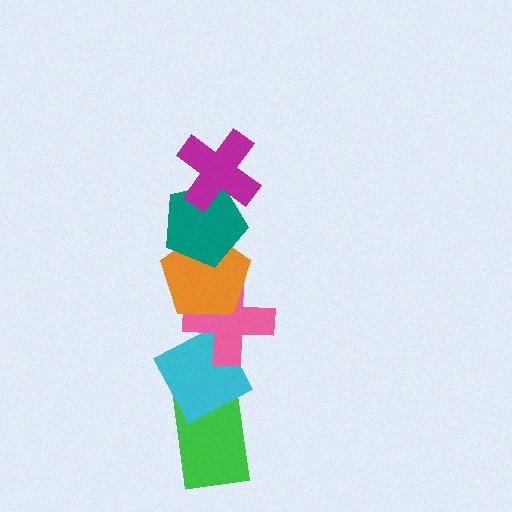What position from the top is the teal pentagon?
The teal pentagon is 2nd from the top.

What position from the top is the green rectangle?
The green rectangle is 6th from the top.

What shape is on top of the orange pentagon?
The teal pentagon is on top of the orange pentagon.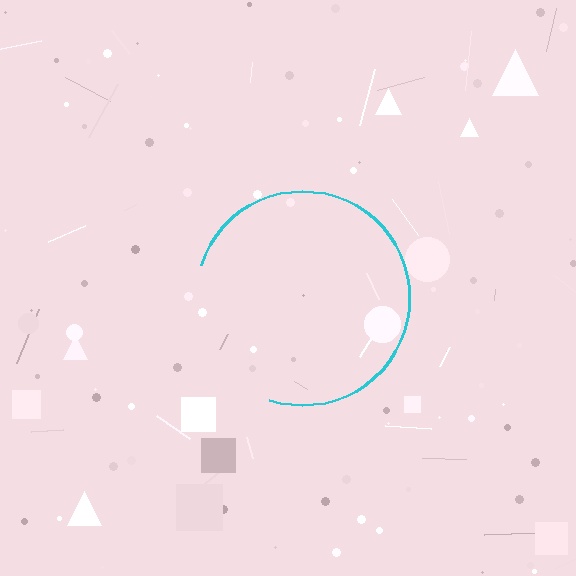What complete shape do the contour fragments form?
The contour fragments form a circle.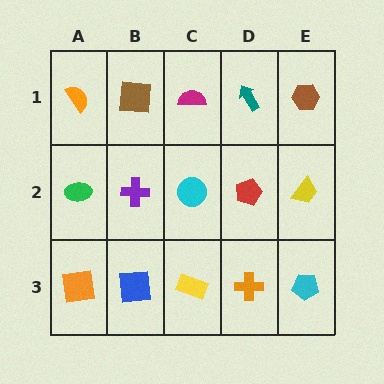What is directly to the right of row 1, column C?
A teal arrow.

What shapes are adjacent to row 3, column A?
A green ellipse (row 2, column A), a blue square (row 3, column B).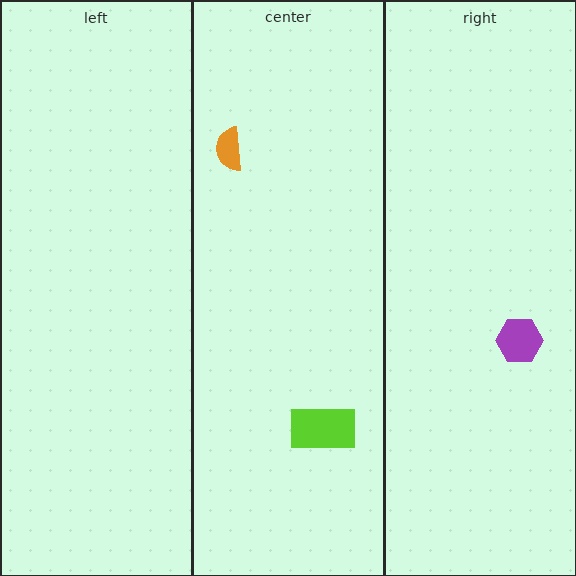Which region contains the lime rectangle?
The center region.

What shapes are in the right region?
The purple hexagon.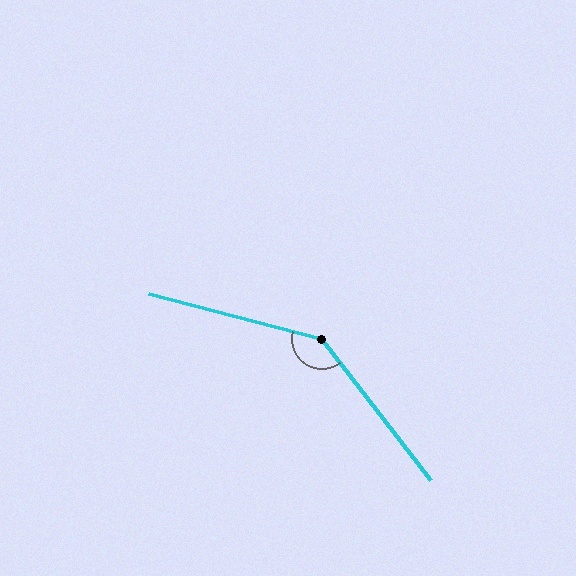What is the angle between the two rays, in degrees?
Approximately 142 degrees.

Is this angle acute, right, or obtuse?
It is obtuse.